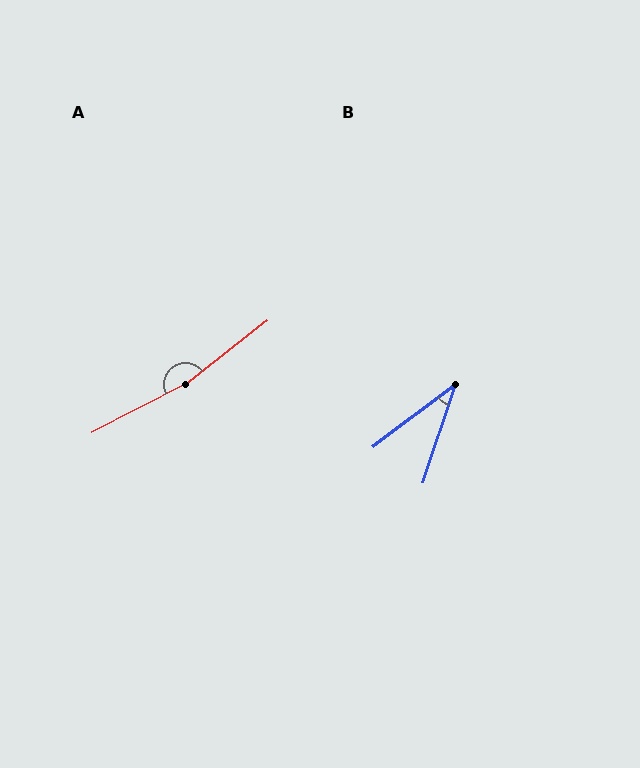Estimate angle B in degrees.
Approximately 34 degrees.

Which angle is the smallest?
B, at approximately 34 degrees.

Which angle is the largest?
A, at approximately 169 degrees.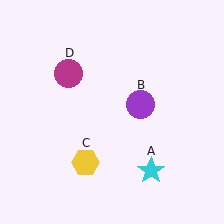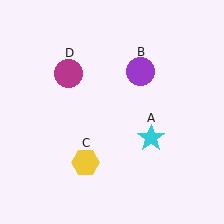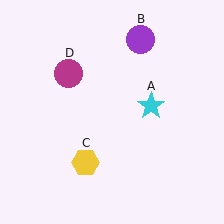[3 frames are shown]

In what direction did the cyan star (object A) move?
The cyan star (object A) moved up.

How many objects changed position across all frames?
2 objects changed position: cyan star (object A), purple circle (object B).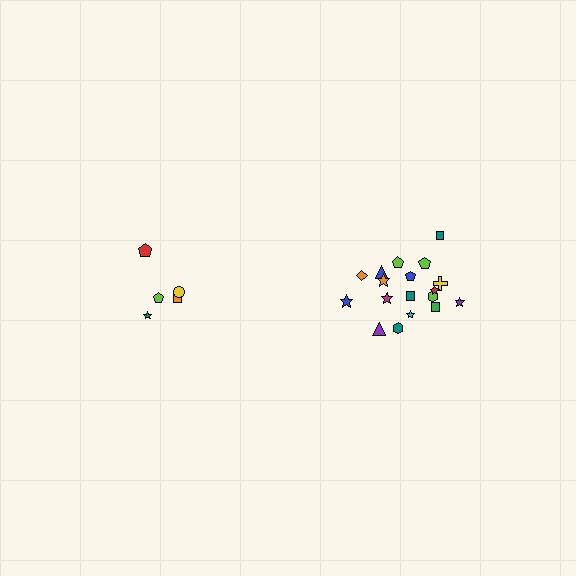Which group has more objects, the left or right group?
The right group.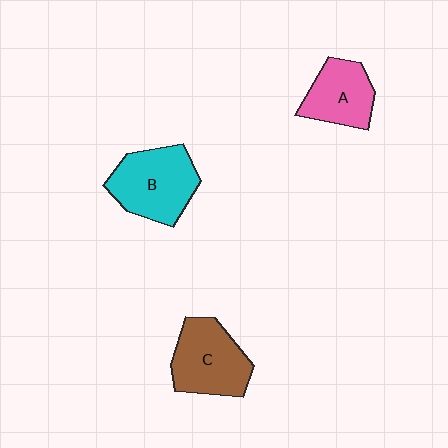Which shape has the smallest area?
Shape A (pink).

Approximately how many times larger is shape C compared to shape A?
Approximately 1.3 times.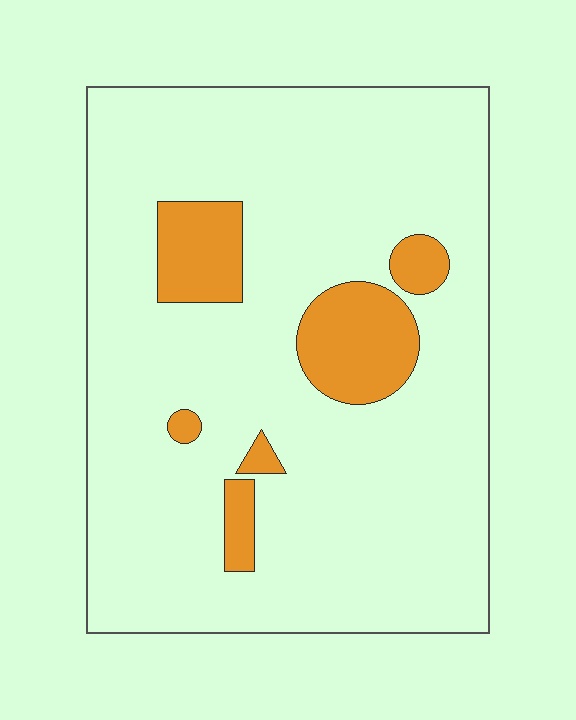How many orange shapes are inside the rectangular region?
6.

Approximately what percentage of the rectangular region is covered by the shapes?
Approximately 15%.